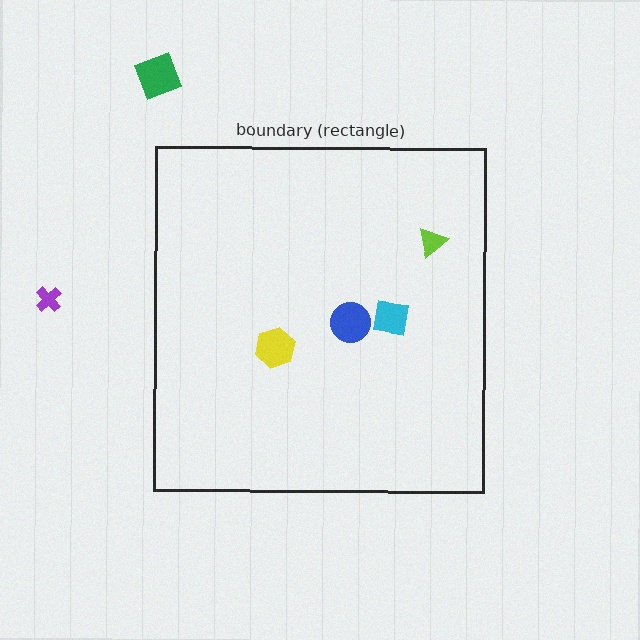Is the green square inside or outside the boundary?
Outside.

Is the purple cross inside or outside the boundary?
Outside.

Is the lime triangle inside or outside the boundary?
Inside.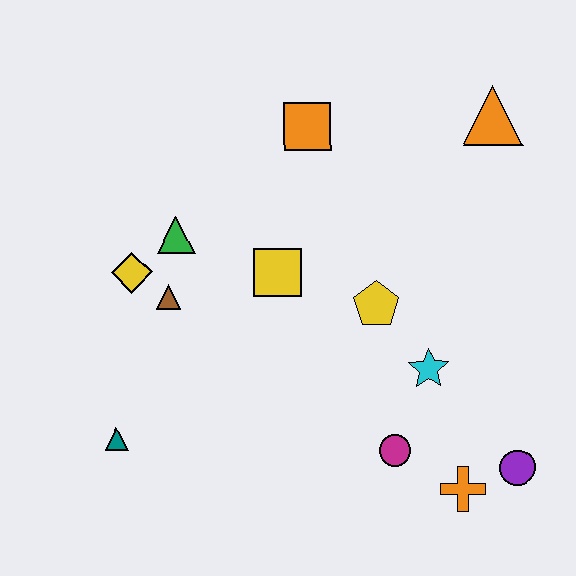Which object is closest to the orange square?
The yellow square is closest to the orange square.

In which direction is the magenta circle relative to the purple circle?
The magenta circle is to the left of the purple circle.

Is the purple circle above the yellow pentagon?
No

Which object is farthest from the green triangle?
The purple circle is farthest from the green triangle.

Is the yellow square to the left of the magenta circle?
Yes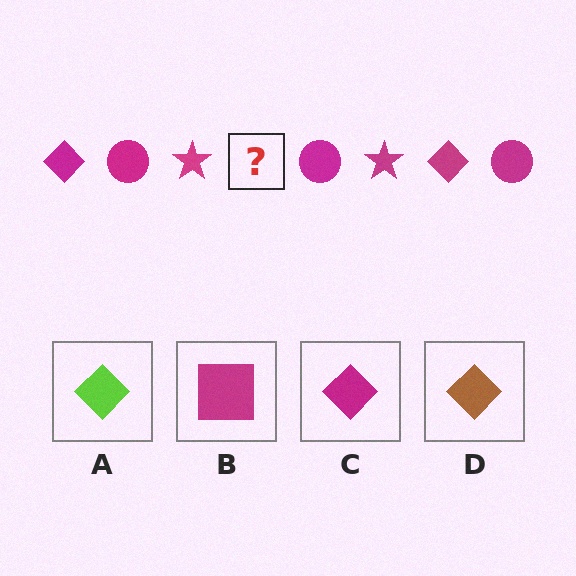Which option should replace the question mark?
Option C.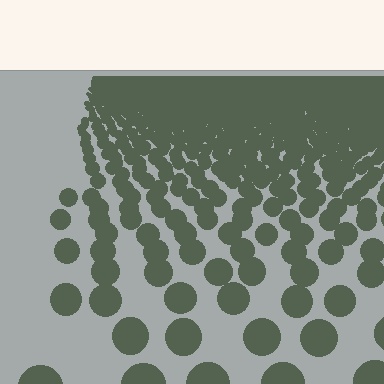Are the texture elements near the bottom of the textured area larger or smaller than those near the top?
Larger. Near the bottom, elements are closer to the viewer and appear at a bigger on-screen size.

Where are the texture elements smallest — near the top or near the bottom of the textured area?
Near the top.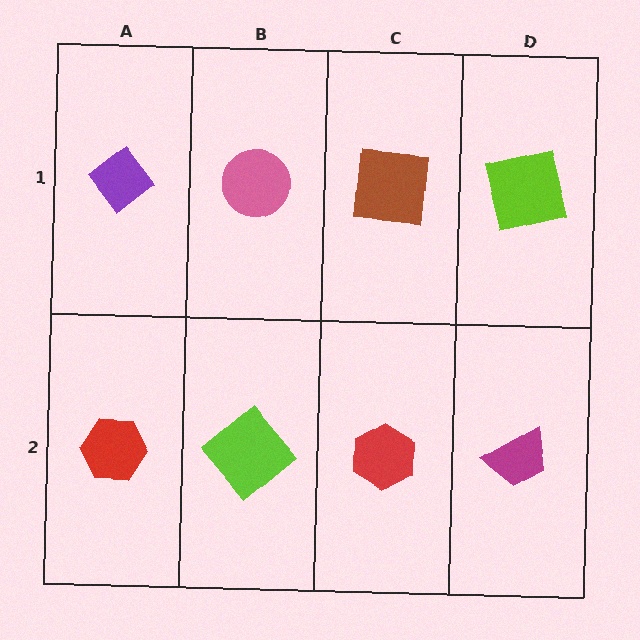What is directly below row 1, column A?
A red hexagon.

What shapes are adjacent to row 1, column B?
A lime diamond (row 2, column B), a purple diamond (row 1, column A), a brown square (row 1, column C).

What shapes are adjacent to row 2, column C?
A brown square (row 1, column C), a lime diamond (row 2, column B), a magenta trapezoid (row 2, column D).